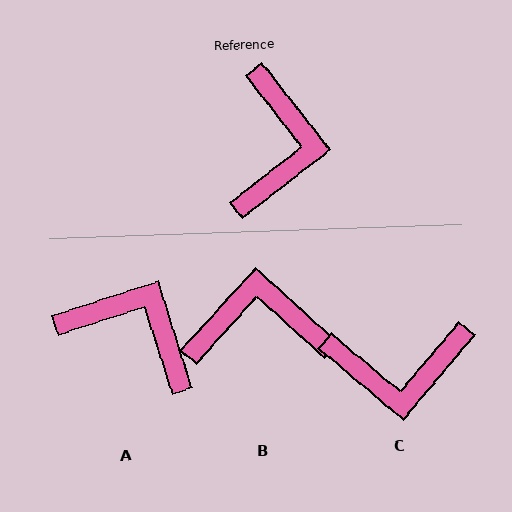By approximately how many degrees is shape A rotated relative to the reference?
Approximately 70 degrees counter-clockwise.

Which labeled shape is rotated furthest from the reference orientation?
B, about 100 degrees away.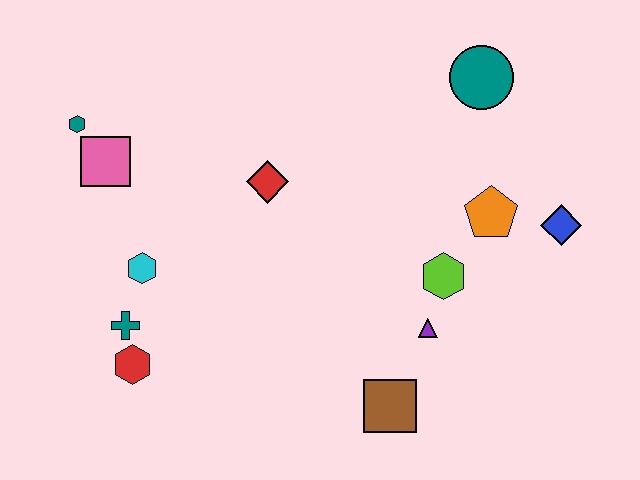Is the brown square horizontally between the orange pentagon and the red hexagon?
Yes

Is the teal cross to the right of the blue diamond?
No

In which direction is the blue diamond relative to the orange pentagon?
The blue diamond is to the right of the orange pentagon.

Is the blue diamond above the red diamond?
No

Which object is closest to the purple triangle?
The lime hexagon is closest to the purple triangle.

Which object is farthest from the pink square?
The blue diamond is farthest from the pink square.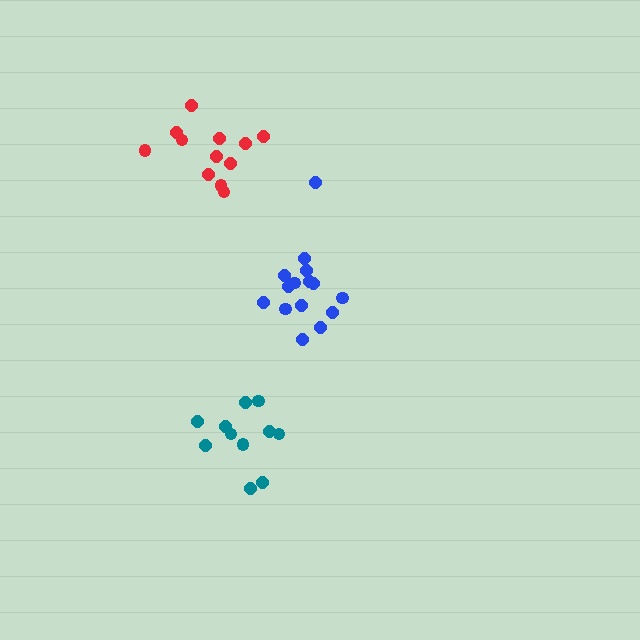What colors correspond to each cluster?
The clusters are colored: teal, red, blue.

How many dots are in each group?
Group 1: 11 dots, Group 2: 12 dots, Group 3: 15 dots (38 total).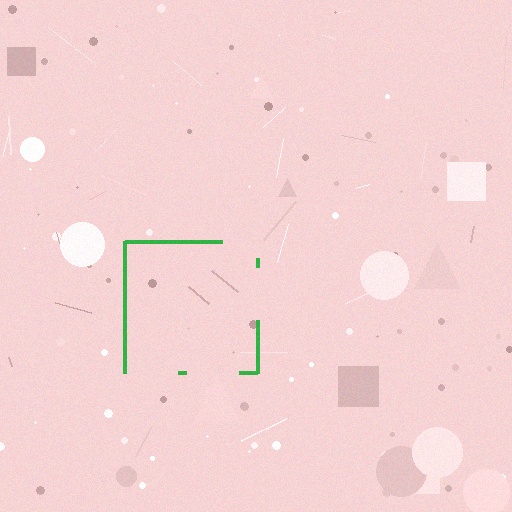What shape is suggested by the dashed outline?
The dashed outline suggests a square.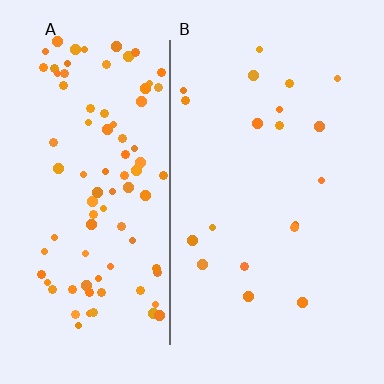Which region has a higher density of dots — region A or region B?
A (the left).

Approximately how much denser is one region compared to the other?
Approximately 4.9× — region A over region B.